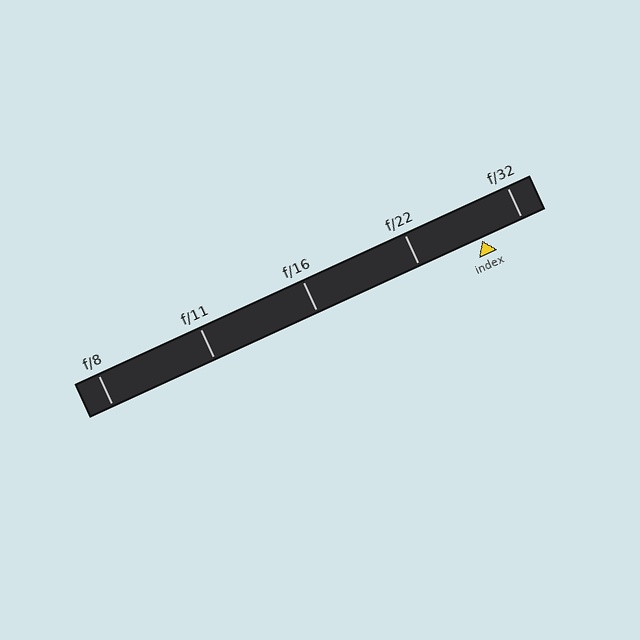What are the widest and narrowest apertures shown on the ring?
The widest aperture shown is f/8 and the narrowest is f/32.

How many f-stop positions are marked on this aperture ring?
There are 5 f-stop positions marked.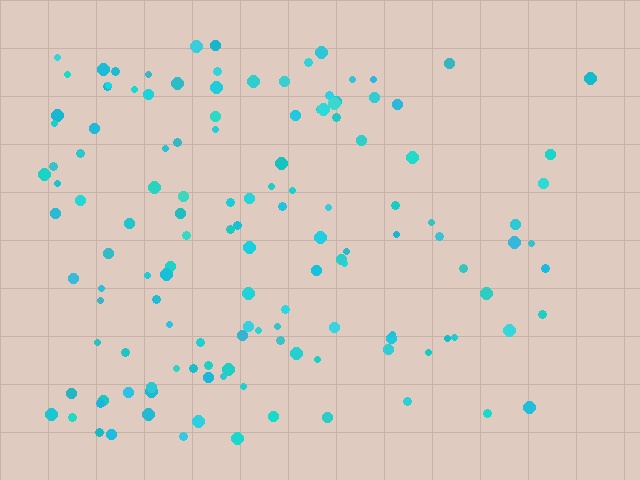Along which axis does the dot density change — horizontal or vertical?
Horizontal.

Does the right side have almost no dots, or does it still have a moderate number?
Still a moderate number, just noticeably fewer than the left.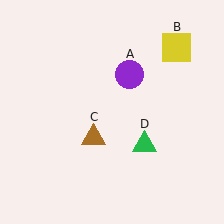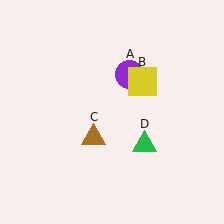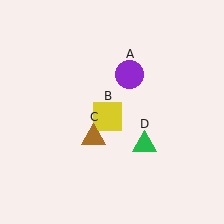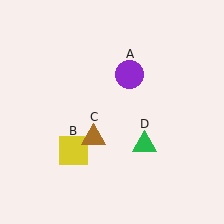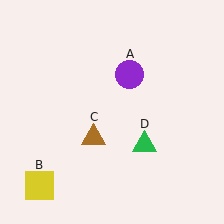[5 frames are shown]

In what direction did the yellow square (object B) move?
The yellow square (object B) moved down and to the left.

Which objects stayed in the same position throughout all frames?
Purple circle (object A) and brown triangle (object C) and green triangle (object D) remained stationary.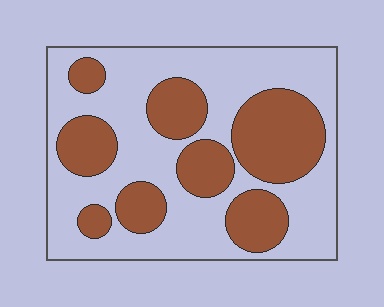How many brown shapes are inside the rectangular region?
8.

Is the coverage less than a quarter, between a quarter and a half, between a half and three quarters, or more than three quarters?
Between a quarter and a half.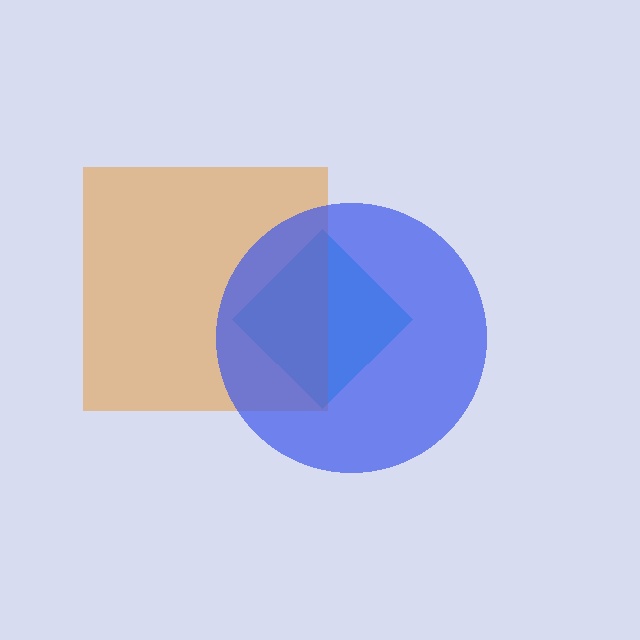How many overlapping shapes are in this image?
There are 3 overlapping shapes in the image.